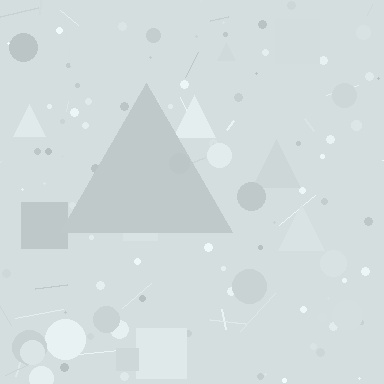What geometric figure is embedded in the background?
A triangle is embedded in the background.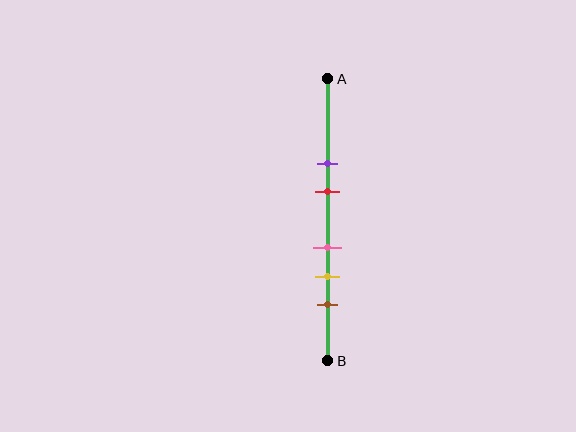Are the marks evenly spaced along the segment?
No, the marks are not evenly spaced.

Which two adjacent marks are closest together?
The pink and yellow marks are the closest adjacent pair.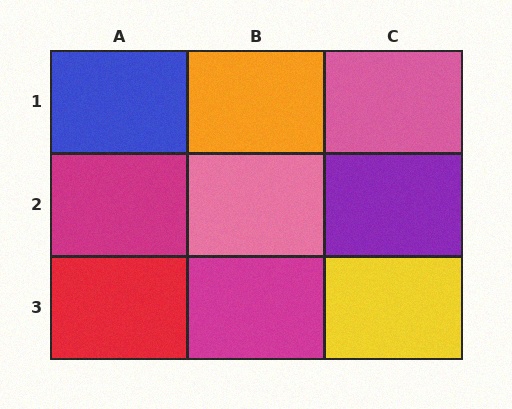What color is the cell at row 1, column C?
Pink.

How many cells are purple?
1 cell is purple.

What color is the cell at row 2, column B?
Pink.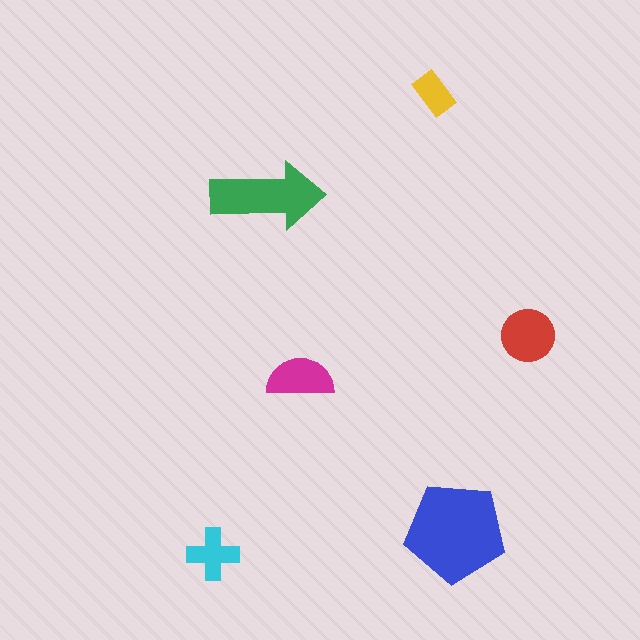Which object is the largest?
The blue pentagon.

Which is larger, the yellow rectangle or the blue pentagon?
The blue pentagon.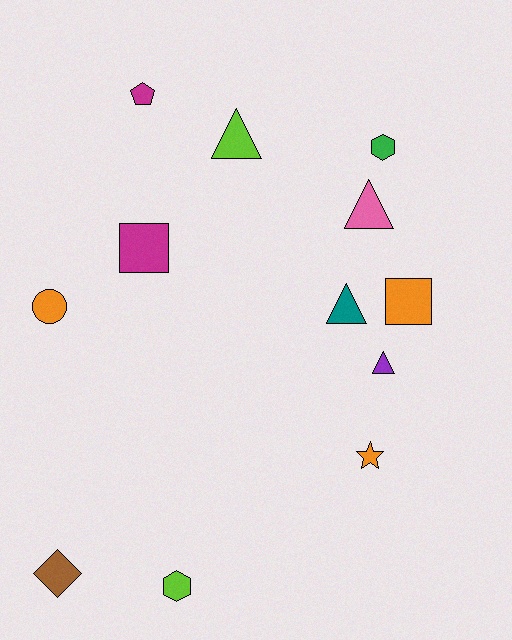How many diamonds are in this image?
There is 1 diamond.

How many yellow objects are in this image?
There are no yellow objects.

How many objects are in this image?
There are 12 objects.